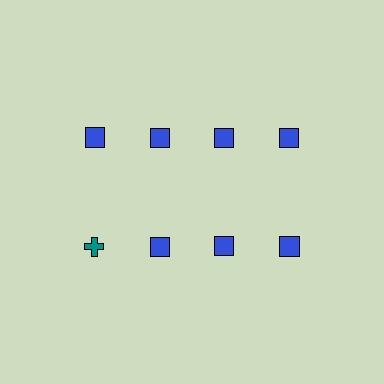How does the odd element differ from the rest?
It differs in both color (teal instead of blue) and shape (cross instead of square).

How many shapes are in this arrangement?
There are 8 shapes arranged in a grid pattern.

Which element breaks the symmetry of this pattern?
The teal cross in the second row, leftmost column breaks the symmetry. All other shapes are blue squares.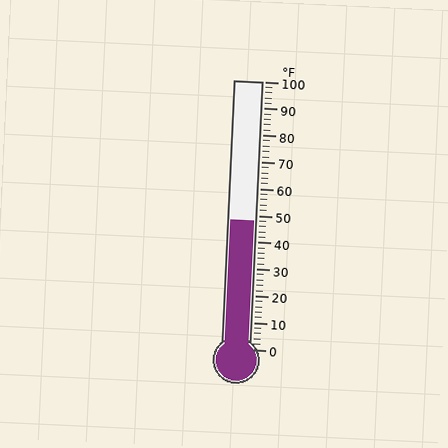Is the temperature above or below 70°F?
The temperature is below 70°F.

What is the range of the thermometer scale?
The thermometer scale ranges from 0°F to 100°F.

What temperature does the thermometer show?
The thermometer shows approximately 48°F.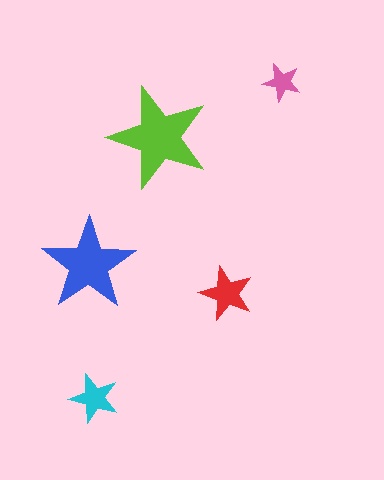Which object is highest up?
The pink star is topmost.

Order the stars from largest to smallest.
the lime one, the blue one, the red one, the cyan one, the pink one.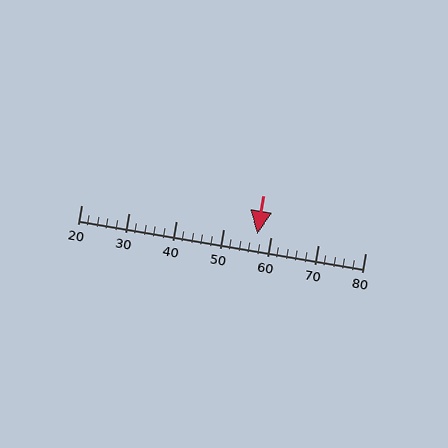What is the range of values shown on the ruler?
The ruler shows values from 20 to 80.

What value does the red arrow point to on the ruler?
The red arrow points to approximately 57.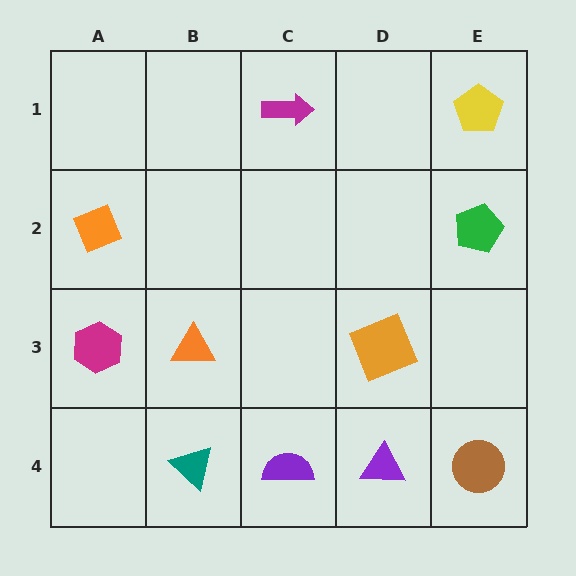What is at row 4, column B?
A teal triangle.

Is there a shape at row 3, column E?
No, that cell is empty.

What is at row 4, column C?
A purple semicircle.